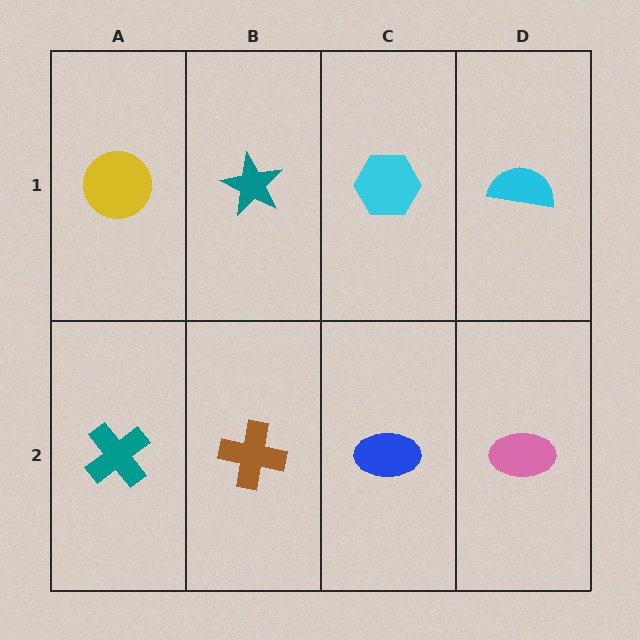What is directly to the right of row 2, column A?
A brown cross.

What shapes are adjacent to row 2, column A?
A yellow circle (row 1, column A), a brown cross (row 2, column B).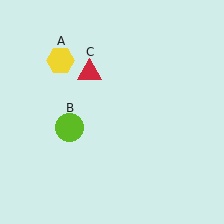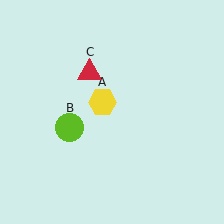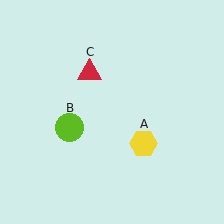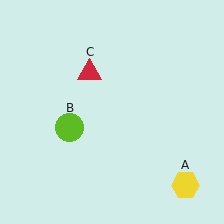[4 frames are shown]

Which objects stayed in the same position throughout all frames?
Lime circle (object B) and red triangle (object C) remained stationary.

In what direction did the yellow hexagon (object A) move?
The yellow hexagon (object A) moved down and to the right.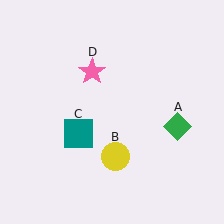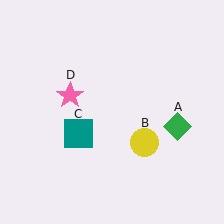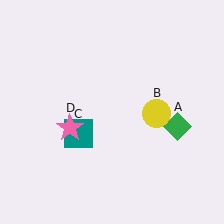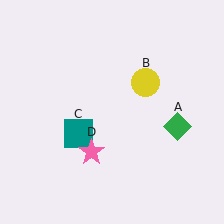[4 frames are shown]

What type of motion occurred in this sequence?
The yellow circle (object B), pink star (object D) rotated counterclockwise around the center of the scene.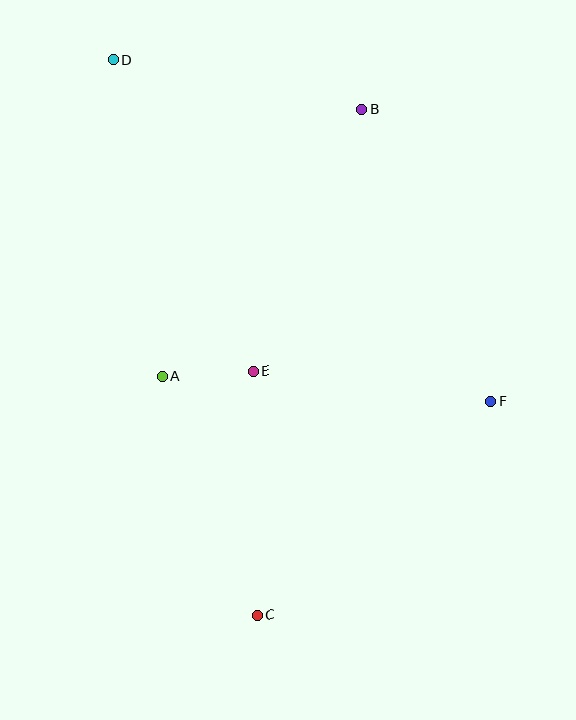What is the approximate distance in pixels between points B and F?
The distance between B and F is approximately 319 pixels.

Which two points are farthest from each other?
Points C and D are farthest from each other.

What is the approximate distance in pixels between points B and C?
The distance between B and C is approximately 516 pixels.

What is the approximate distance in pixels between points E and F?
The distance between E and F is approximately 239 pixels.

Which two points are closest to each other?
Points A and E are closest to each other.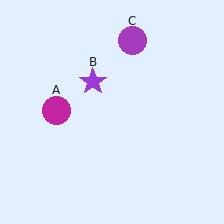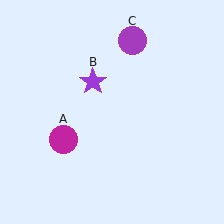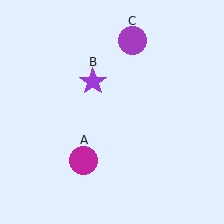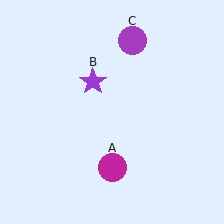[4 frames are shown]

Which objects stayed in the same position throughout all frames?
Purple star (object B) and purple circle (object C) remained stationary.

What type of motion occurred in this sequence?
The magenta circle (object A) rotated counterclockwise around the center of the scene.